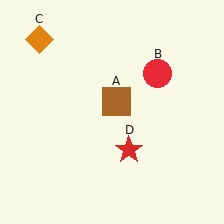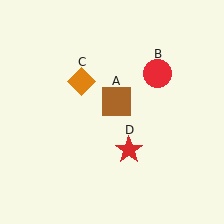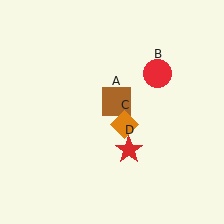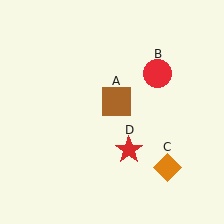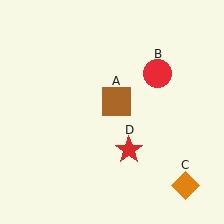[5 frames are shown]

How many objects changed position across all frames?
1 object changed position: orange diamond (object C).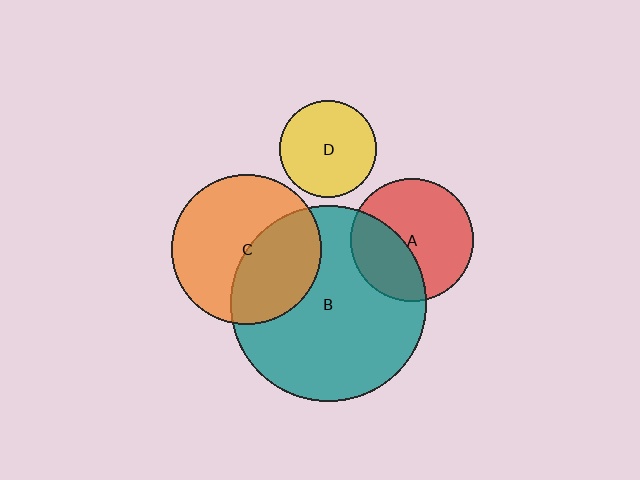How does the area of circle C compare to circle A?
Approximately 1.5 times.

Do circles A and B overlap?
Yes.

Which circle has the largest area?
Circle B (teal).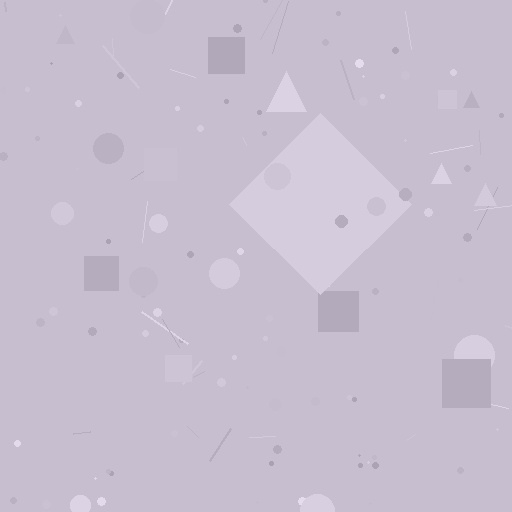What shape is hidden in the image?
A diamond is hidden in the image.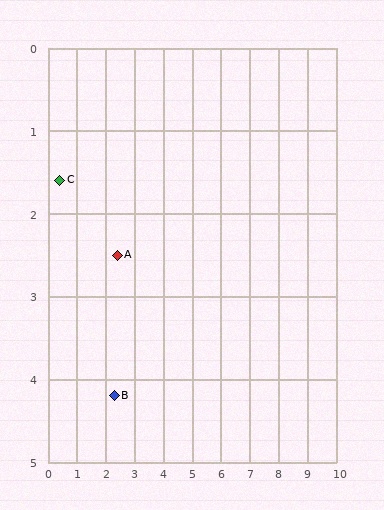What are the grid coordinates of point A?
Point A is at approximately (2.4, 2.5).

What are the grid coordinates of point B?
Point B is at approximately (2.3, 4.2).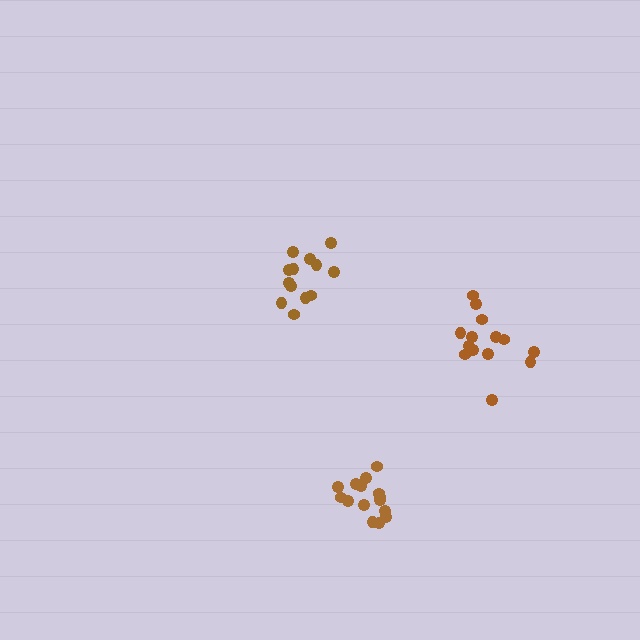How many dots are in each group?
Group 1: 15 dots, Group 2: 13 dots, Group 3: 14 dots (42 total).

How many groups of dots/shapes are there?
There are 3 groups.